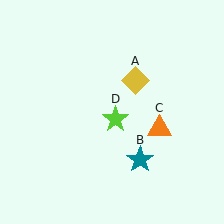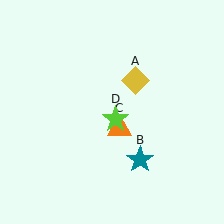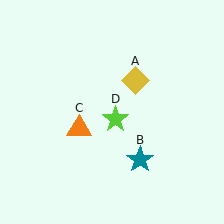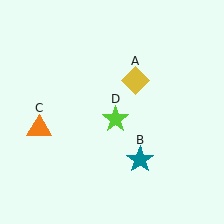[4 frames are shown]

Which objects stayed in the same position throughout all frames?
Yellow diamond (object A) and teal star (object B) and lime star (object D) remained stationary.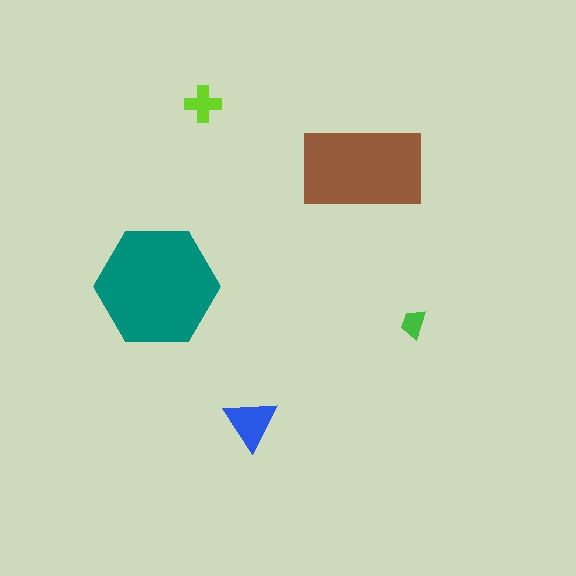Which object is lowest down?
The blue triangle is bottommost.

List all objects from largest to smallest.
The teal hexagon, the brown rectangle, the blue triangle, the lime cross, the green trapezoid.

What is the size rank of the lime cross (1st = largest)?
4th.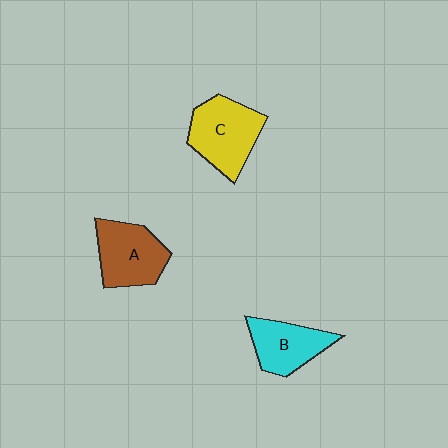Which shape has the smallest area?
Shape B (cyan).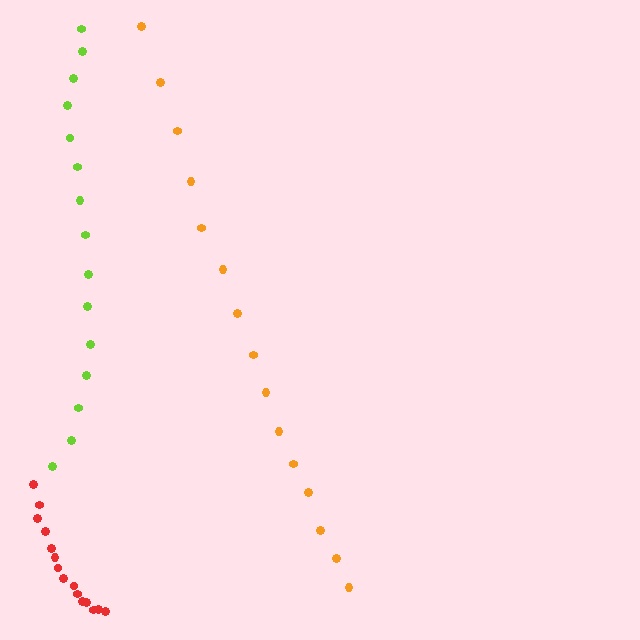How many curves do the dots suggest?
There are 3 distinct paths.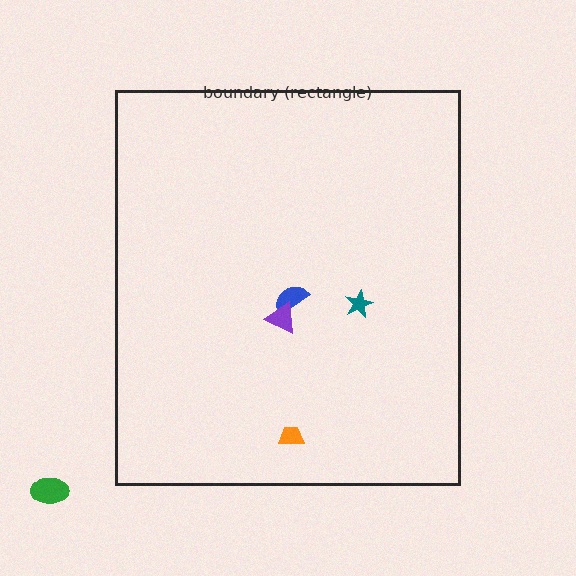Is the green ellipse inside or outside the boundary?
Outside.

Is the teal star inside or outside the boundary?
Inside.